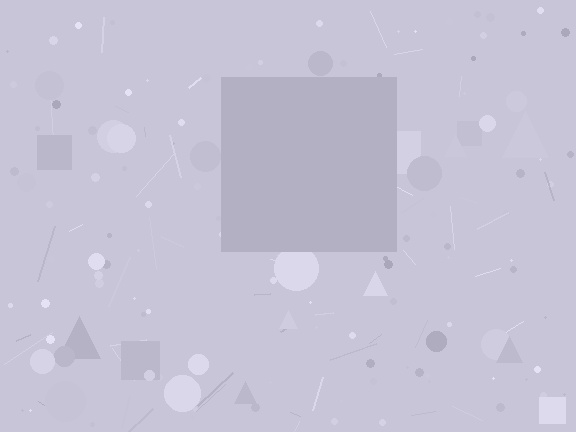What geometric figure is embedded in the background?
A square is embedded in the background.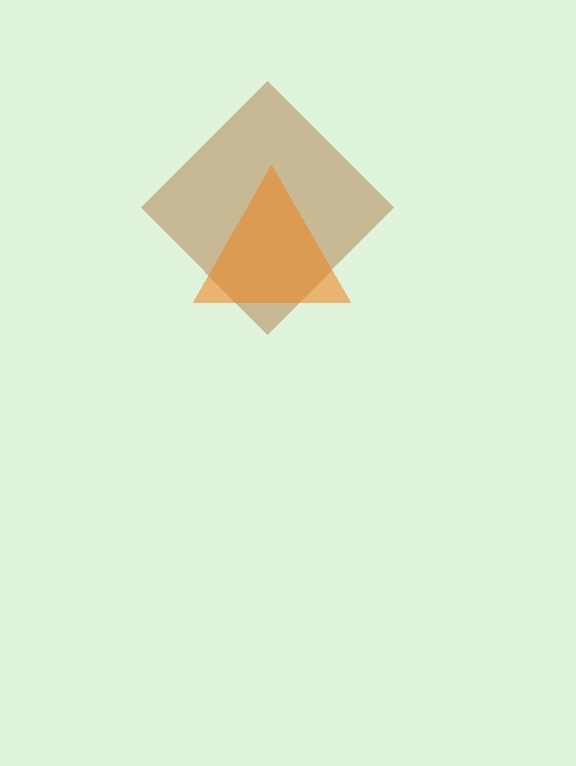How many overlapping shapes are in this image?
There are 2 overlapping shapes in the image.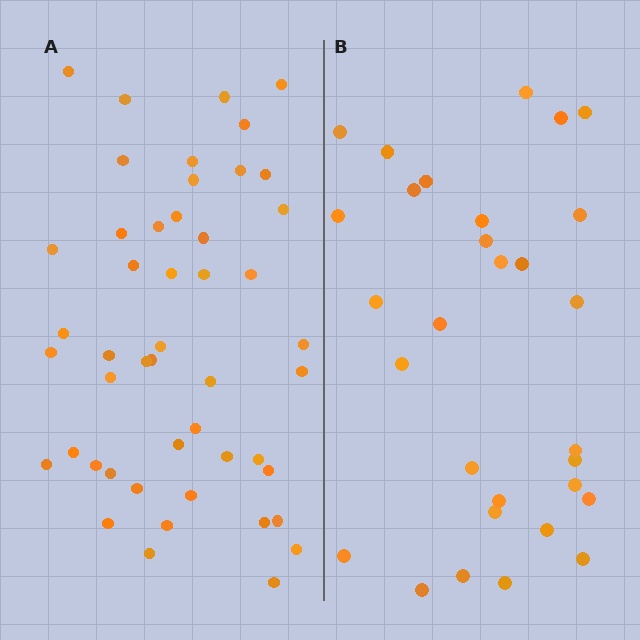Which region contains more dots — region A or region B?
Region A (the left region) has more dots.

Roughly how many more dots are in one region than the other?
Region A has approximately 20 more dots than region B.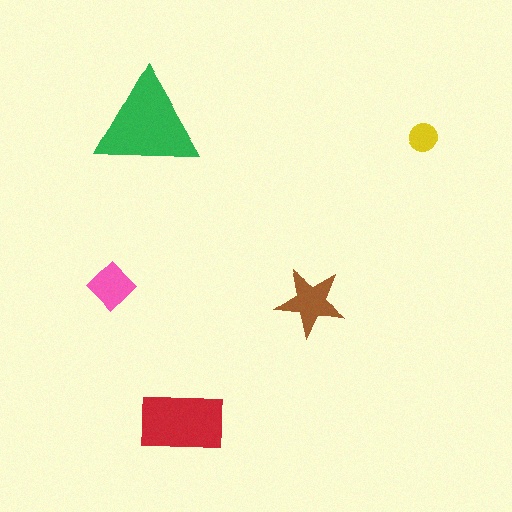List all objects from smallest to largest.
The yellow circle, the pink diamond, the brown star, the red rectangle, the green triangle.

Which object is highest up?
The green triangle is topmost.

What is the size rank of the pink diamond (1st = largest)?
4th.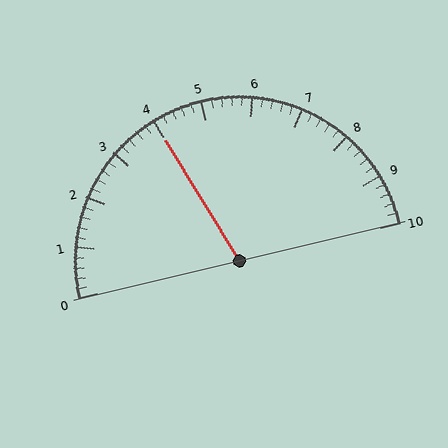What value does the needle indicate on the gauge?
The needle indicates approximately 4.0.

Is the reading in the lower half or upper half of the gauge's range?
The reading is in the lower half of the range (0 to 10).